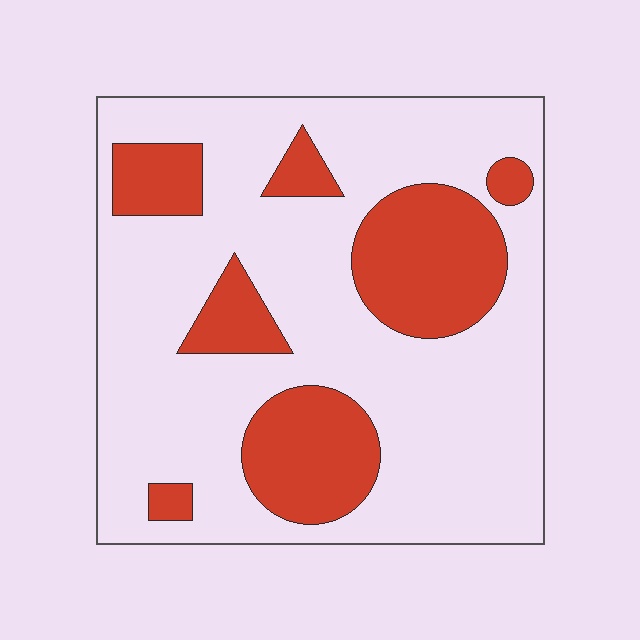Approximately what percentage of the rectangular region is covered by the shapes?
Approximately 25%.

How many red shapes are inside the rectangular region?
7.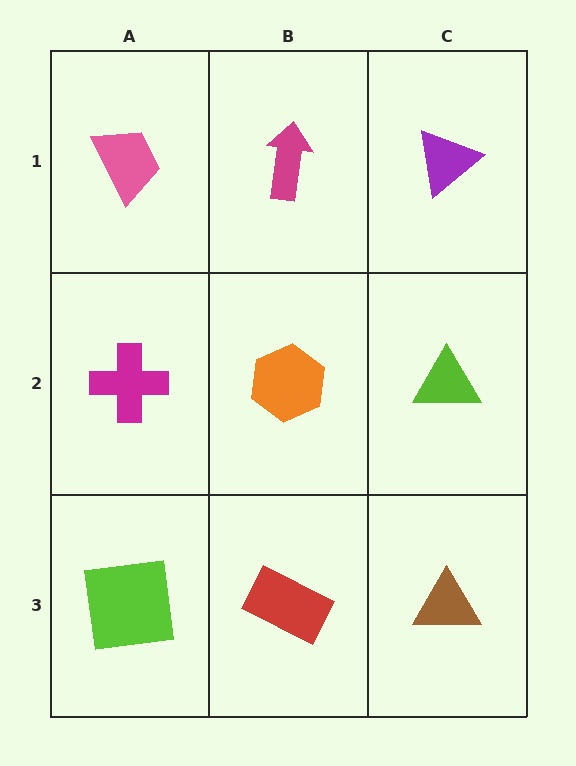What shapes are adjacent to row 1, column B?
An orange hexagon (row 2, column B), a pink trapezoid (row 1, column A), a purple triangle (row 1, column C).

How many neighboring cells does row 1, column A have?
2.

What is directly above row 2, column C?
A purple triangle.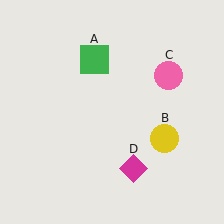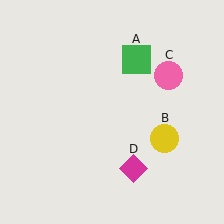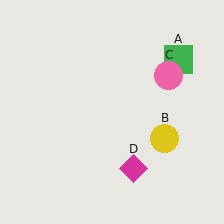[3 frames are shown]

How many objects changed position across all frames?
1 object changed position: green square (object A).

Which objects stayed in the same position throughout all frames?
Yellow circle (object B) and pink circle (object C) and magenta diamond (object D) remained stationary.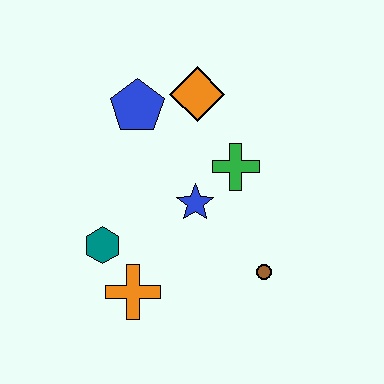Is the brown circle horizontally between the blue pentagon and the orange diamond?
No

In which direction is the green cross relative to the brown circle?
The green cross is above the brown circle.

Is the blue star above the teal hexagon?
Yes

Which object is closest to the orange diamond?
The blue pentagon is closest to the orange diamond.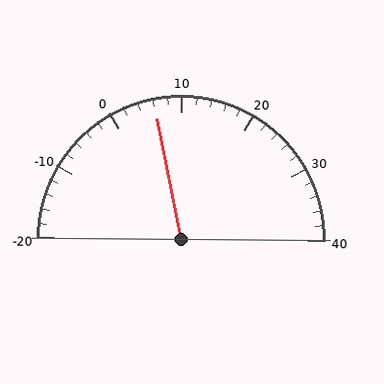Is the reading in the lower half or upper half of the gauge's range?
The reading is in the lower half of the range (-20 to 40).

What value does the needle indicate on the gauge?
The needle indicates approximately 6.